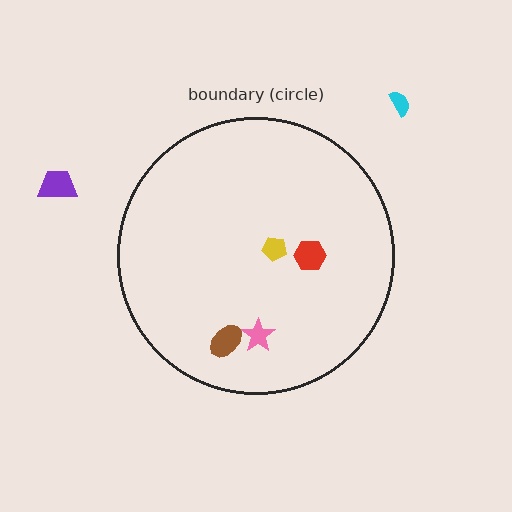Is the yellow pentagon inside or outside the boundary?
Inside.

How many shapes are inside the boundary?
4 inside, 2 outside.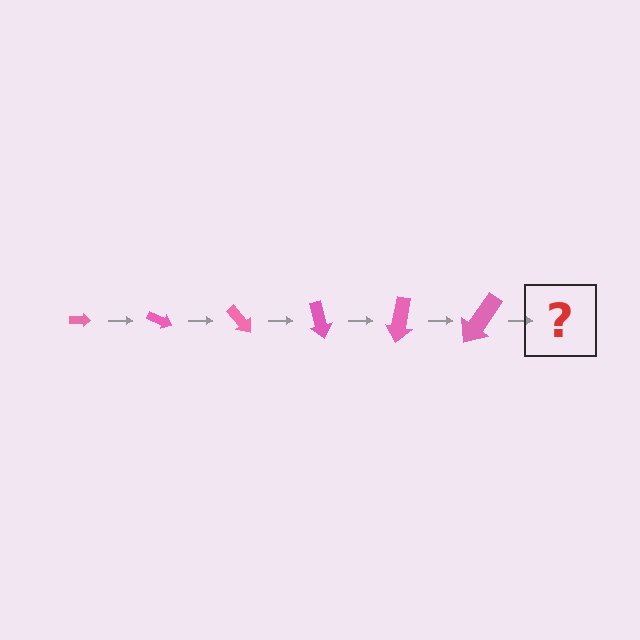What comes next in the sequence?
The next element should be an arrow, larger than the previous one and rotated 150 degrees from the start.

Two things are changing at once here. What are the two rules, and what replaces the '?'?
The two rules are that the arrow grows larger each step and it rotates 25 degrees each step. The '?' should be an arrow, larger than the previous one and rotated 150 degrees from the start.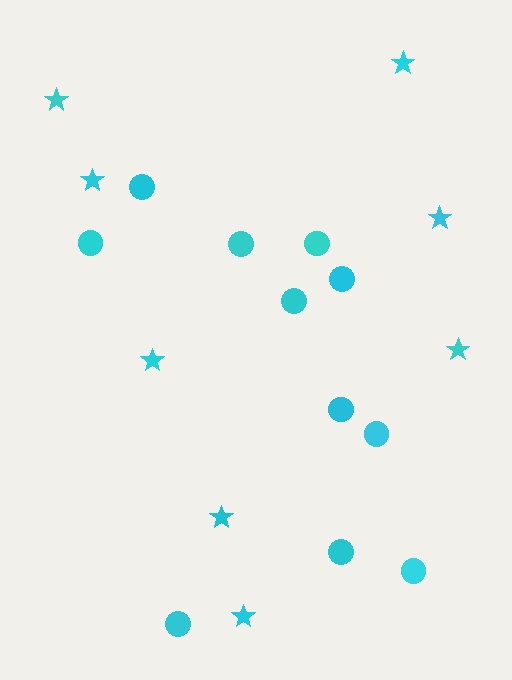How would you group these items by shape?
There are 2 groups: one group of stars (8) and one group of circles (11).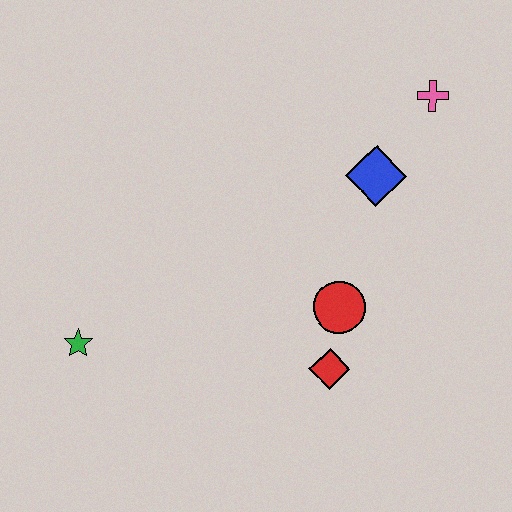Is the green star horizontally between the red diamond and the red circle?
No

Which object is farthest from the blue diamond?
The green star is farthest from the blue diamond.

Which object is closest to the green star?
The red diamond is closest to the green star.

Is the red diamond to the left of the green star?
No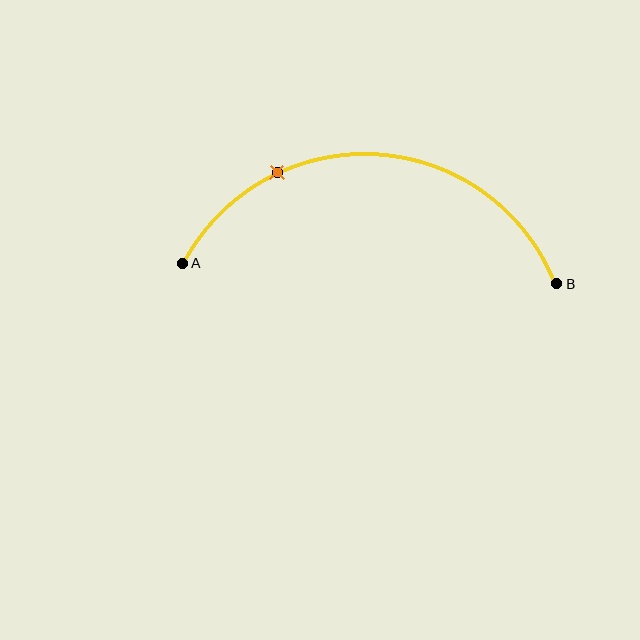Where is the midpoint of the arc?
The arc midpoint is the point on the curve farthest from the straight line joining A and B. It sits above that line.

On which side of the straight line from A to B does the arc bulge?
The arc bulges above the straight line connecting A and B.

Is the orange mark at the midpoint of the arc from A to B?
No. The orange mark lies on the arc but is closer to endpoint A. The arc midpoint would be at the point on the curve equidistant along the arc from both A and B.